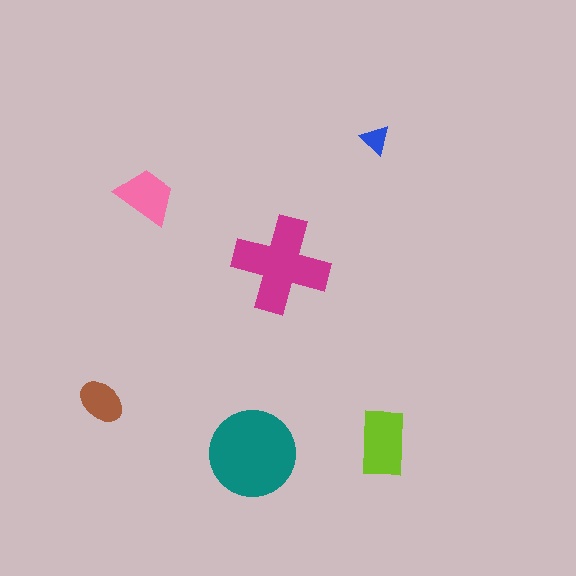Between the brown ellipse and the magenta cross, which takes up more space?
The magenta cross.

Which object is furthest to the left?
The brown ellipse is leftmost.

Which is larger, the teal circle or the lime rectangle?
The teal circle.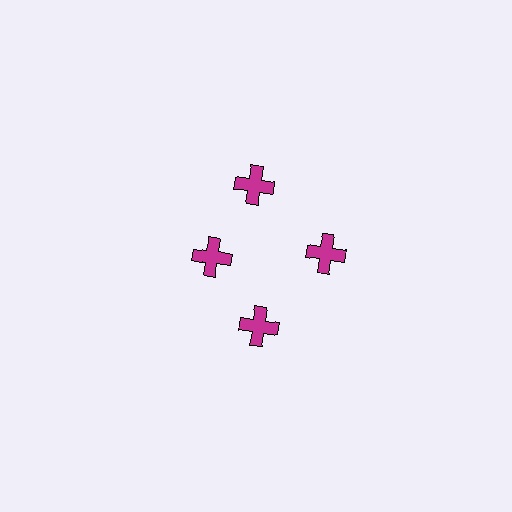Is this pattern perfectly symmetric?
No. The 4 magenta crosses are arranged in a ring, but one element near the 9 o'clock position is pulled inward toward the center, breaking the 4-fold rotational symmetry.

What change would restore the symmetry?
The symmetry would be restored by moving it outward, back onto the ring so that all 4 crosses sit at equal angles and equal distance from the center.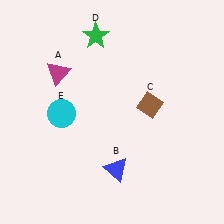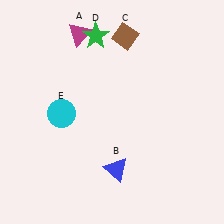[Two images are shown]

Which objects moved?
The objects that moved are: the magenta triangle (A), the brown diamond (C).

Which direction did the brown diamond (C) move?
The brown diamond (C) moved up.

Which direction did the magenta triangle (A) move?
The magenta triangle (A) moved up.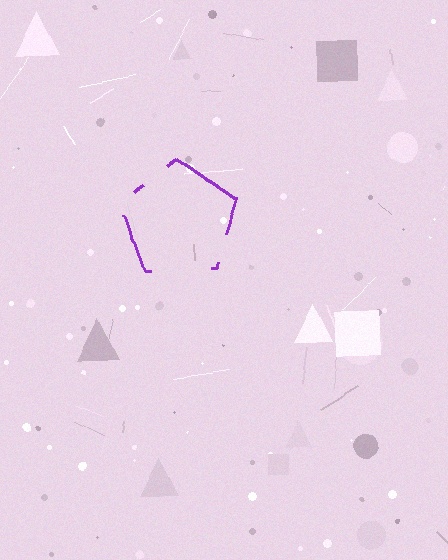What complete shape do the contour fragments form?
The contour fragments form a pentagon.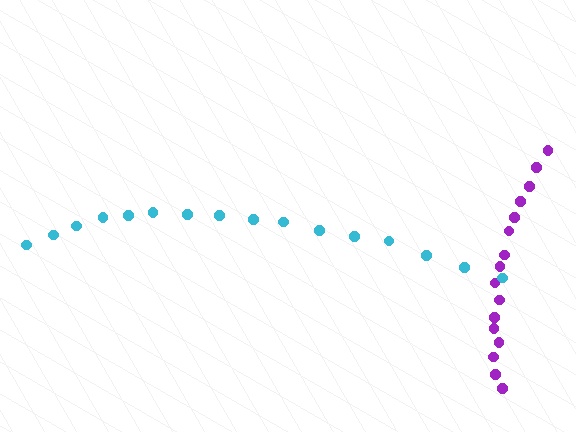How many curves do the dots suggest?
There are 2 distinct paths.